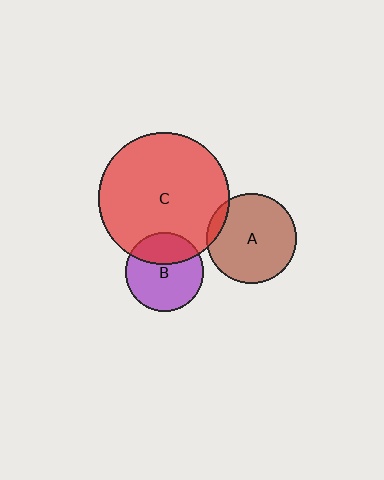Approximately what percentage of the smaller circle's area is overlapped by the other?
Approximately 30%.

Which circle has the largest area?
Circle C (red).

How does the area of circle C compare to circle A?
Approximately 2.2 times.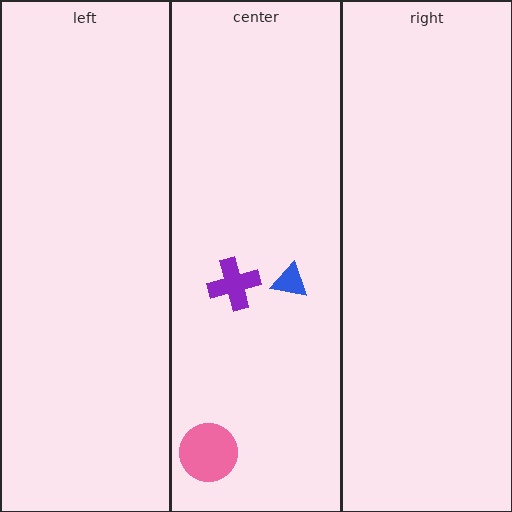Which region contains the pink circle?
The center region.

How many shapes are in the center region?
3.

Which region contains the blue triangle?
The center region.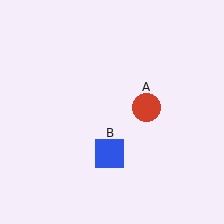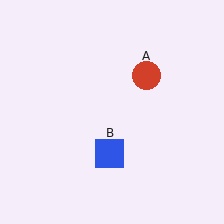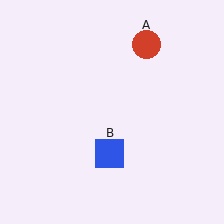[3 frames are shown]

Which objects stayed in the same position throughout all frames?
Blue square (object B) remained stationary.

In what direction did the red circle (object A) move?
The red circle (object A) moved up.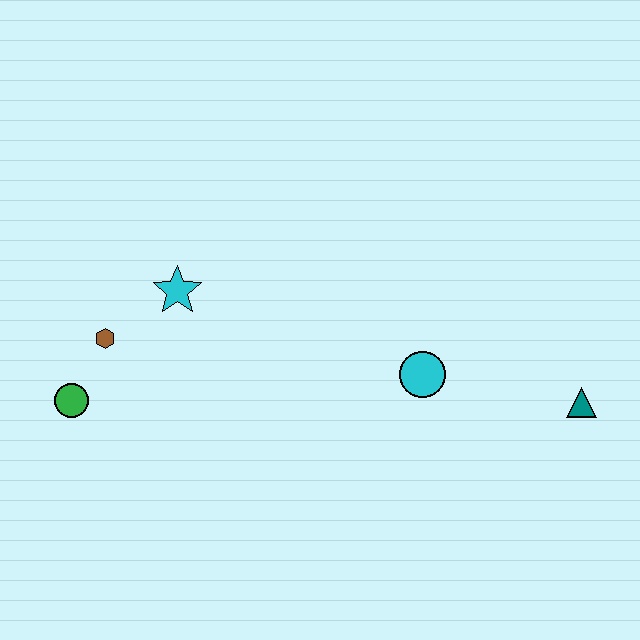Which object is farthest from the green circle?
The teal triangle is farthest from the green circle.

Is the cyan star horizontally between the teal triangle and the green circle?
Yes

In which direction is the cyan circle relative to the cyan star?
The cyan circle is to the right of the cyan star.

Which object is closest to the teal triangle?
The cyan circle is closest to the teal triangle.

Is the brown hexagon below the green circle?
No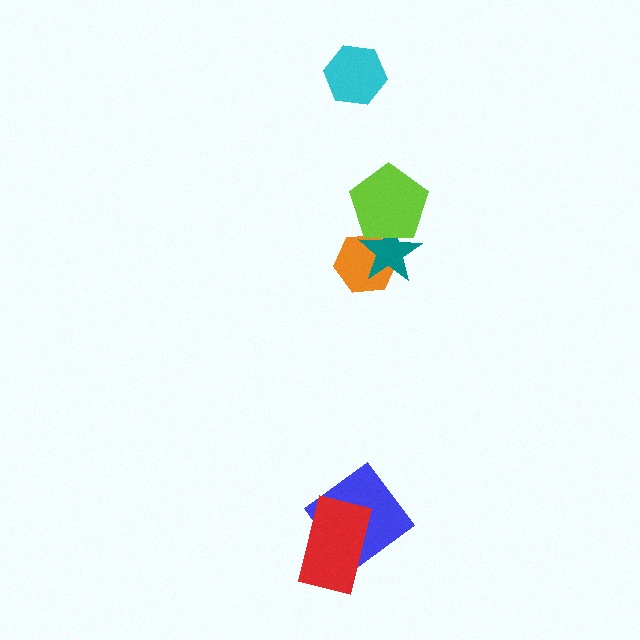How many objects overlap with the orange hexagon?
2 objects overlap with the orange hexagon.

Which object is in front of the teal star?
The lime pentagon is in front of the teal star.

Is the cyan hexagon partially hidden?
No, no other shape covers it.